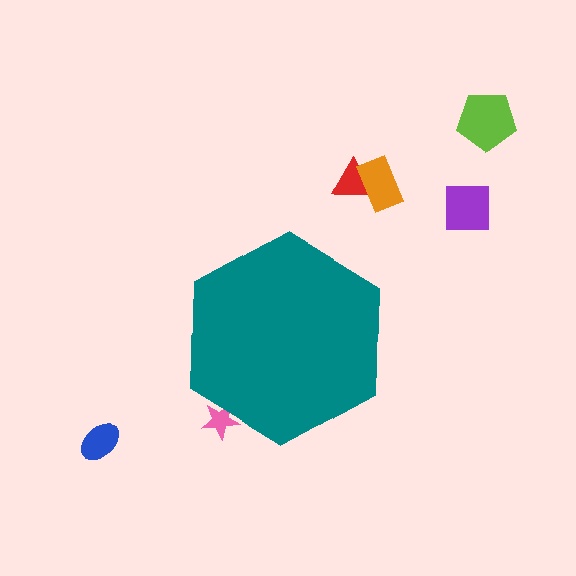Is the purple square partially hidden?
No, the purple square is fully visible.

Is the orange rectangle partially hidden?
No, the orange rectangle is fully visible.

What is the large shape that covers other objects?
A teal hexagon.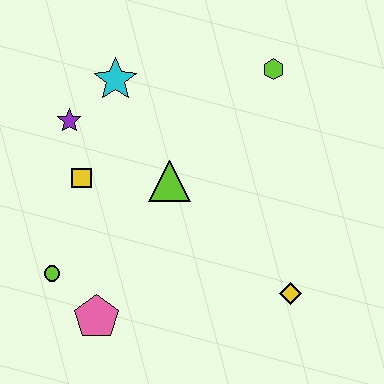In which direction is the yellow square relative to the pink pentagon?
The yellow square is above the pink pentagon.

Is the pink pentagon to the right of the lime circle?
Yes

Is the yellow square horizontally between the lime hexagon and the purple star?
Yes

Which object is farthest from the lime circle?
The lime hexagon is farthest from the lime circle.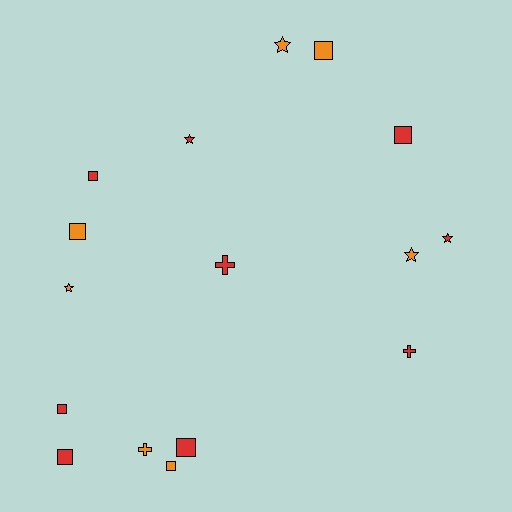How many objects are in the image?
There are 16 objects.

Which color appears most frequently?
Red, with 9 objects.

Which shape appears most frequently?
Square, with 8 objects.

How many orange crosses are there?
There is 1 orange cross.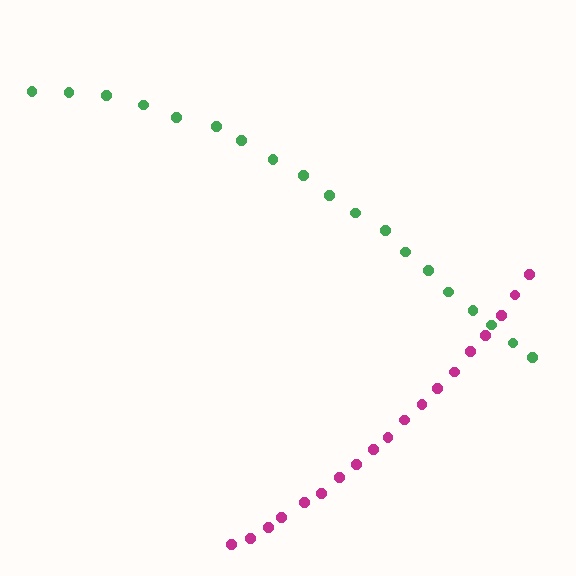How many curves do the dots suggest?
There are 2 distinct paths.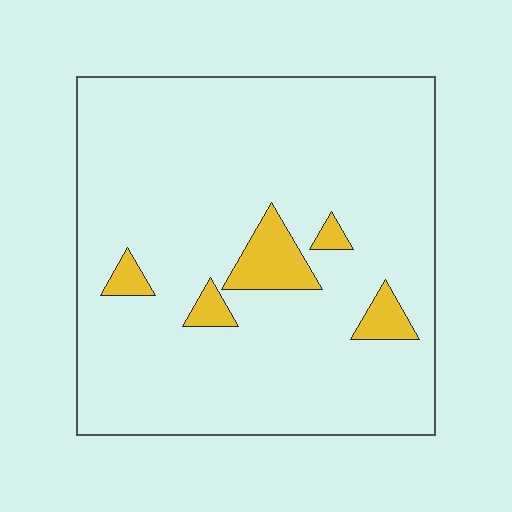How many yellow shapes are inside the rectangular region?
5.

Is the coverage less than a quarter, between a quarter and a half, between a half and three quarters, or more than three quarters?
Less than a quarter.